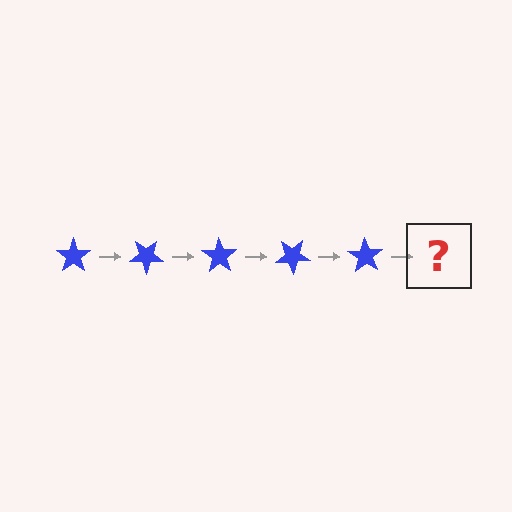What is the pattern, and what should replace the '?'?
The pattern is that the star rotates 35 degrees each step. The '?' should be a blue star rotated 175 degrees.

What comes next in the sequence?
The next element should be a blue star rotated 175 degrees.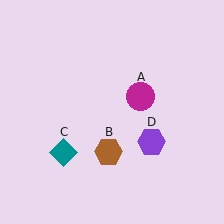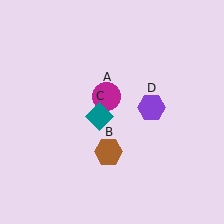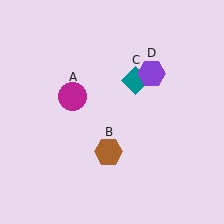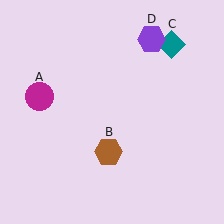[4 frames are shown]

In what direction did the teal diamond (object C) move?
The teal diamond (object C) moved up and to the right.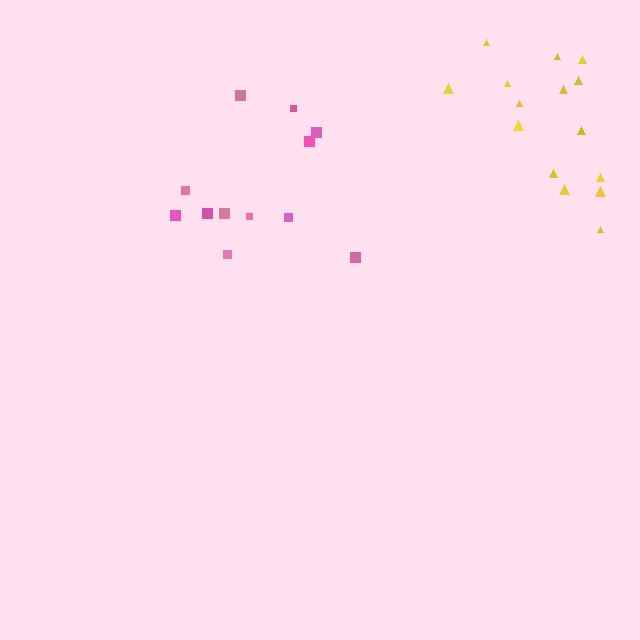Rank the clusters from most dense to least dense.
yellow, pink.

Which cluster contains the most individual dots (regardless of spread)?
Yellow (15).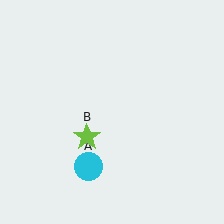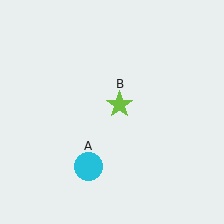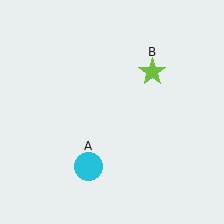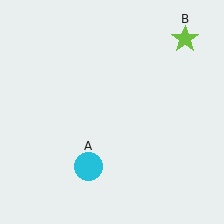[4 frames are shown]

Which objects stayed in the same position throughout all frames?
Cyan circle (object A) remained stationary.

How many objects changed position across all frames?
1 object changed position: lime star (object B).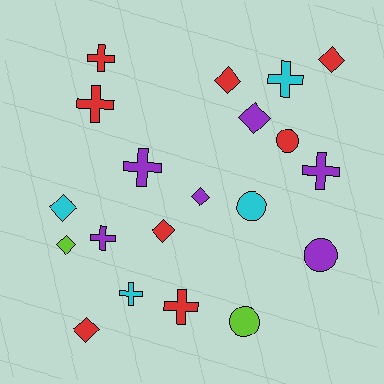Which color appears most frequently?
Red, with 8 objects.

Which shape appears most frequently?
Cross, with 8 objects.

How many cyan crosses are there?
There are 2 cyan crosses.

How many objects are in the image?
There are 20 objects.